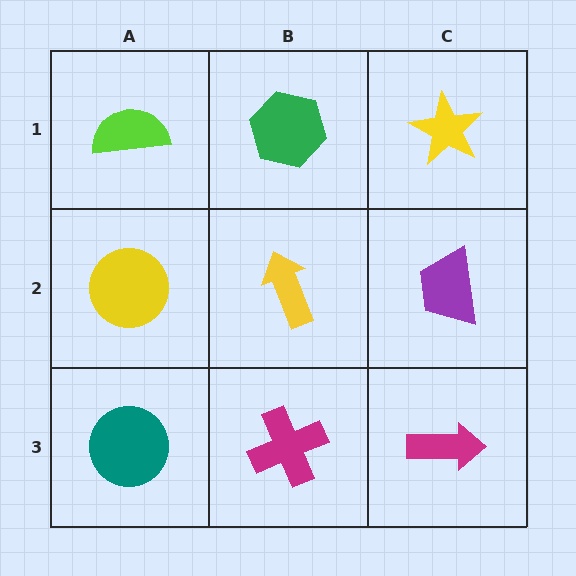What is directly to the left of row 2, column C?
A yellow arrow.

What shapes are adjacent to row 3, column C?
A purple trapezoid (row 2, column C), a magenta cross (row 3, column B).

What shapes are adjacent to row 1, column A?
A yellow circle (row 2, column A), a green hexagon (row 1, column B).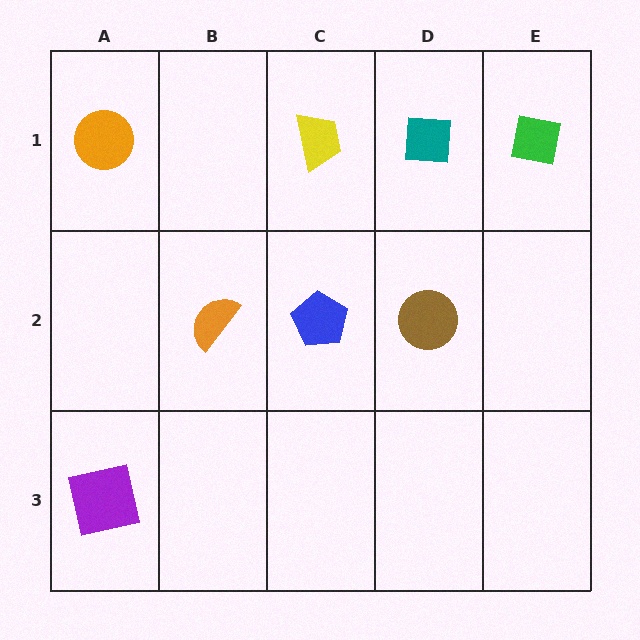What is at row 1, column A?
An orange circle.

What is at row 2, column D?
A brown circle.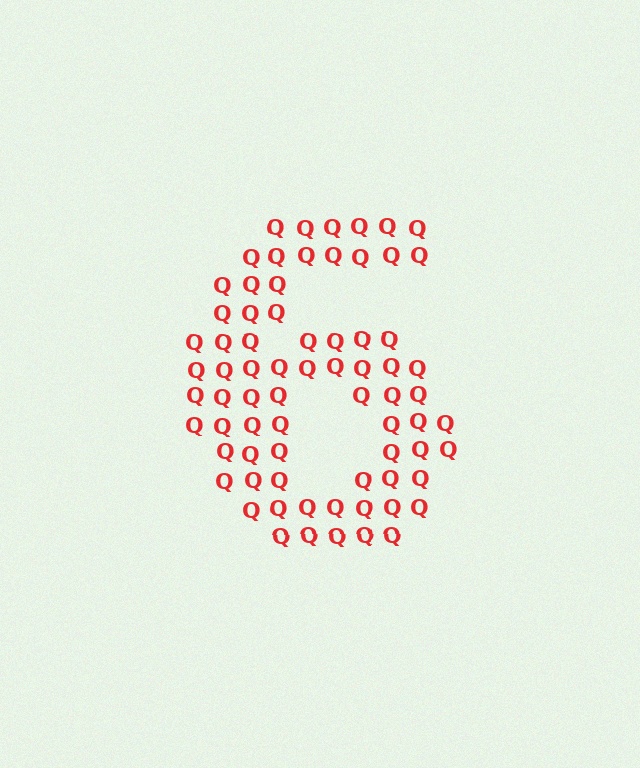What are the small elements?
The small elements are letter Q's.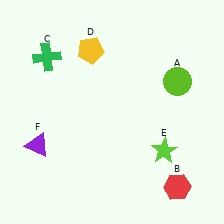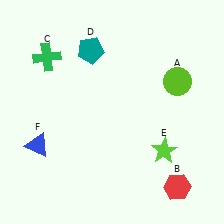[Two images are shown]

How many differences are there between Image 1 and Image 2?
There are 2 differences between the two images.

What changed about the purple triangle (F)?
In Image 1, F is purple. In Image 2, it changed to blue.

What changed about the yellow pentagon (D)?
In Image 1, D is yellow. In Image 2, it changed to teal.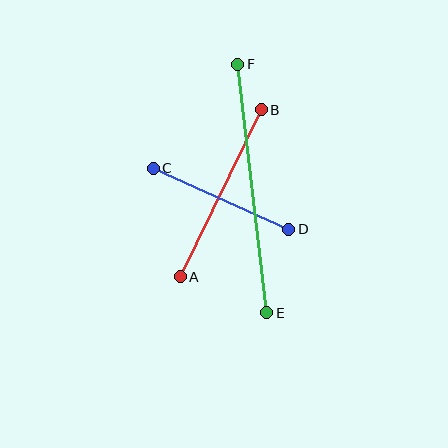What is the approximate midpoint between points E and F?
The midpoint is at approximately (252, 189) pixels.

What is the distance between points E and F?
The distance is approximately 250 pixels.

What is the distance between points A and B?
The distance is approximately 185 pixels.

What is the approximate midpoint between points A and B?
The midpoint is at approximately (221, 193) pixels.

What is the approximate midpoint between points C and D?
The midpoint is at approximately (221, 199) pixels.